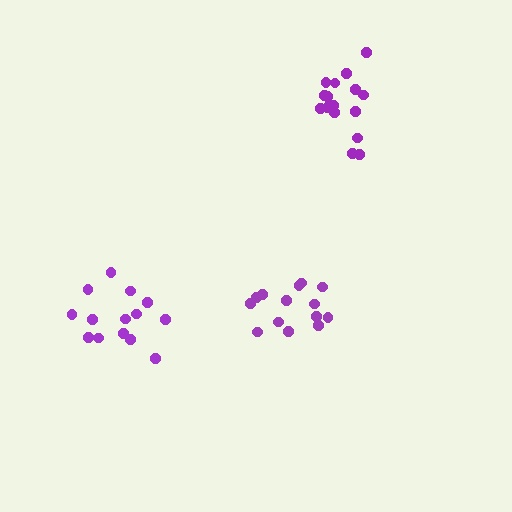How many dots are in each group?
Group 1: 17 dots, Group 2: 14 dots, Group 3: 14 dots (45 total).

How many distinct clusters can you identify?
There are 3 distinct clusters.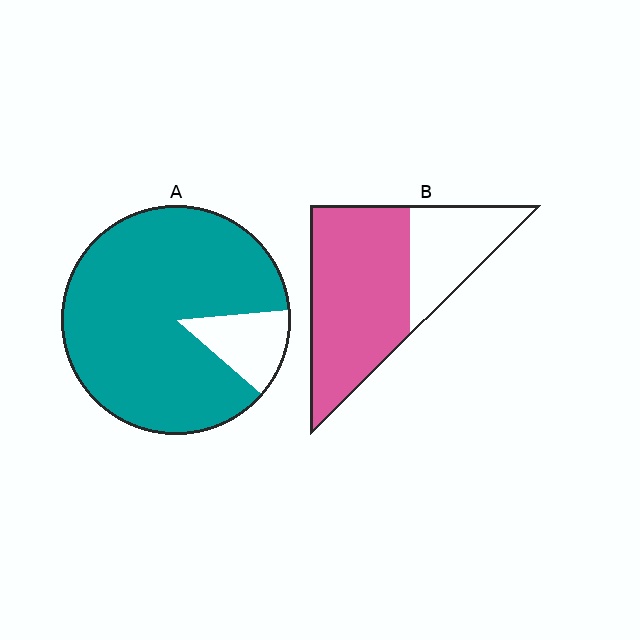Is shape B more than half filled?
Yes.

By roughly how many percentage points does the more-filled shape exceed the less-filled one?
By roughly 20 percentage points (A over B).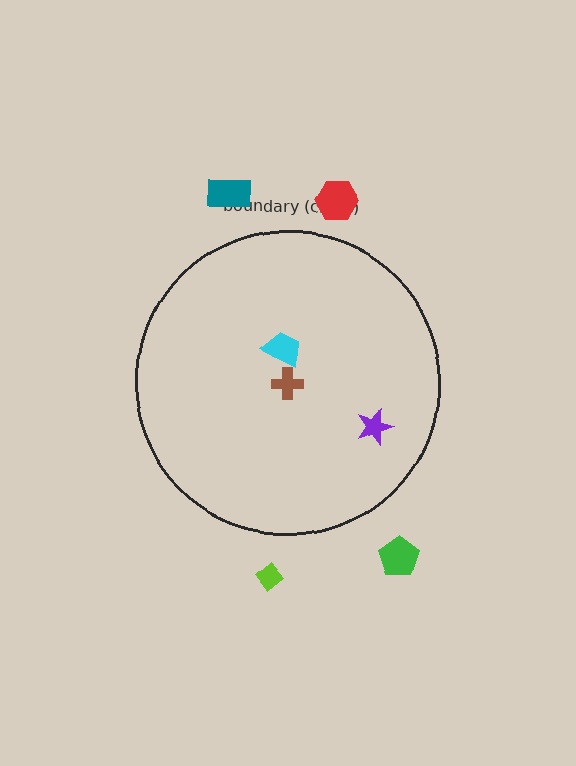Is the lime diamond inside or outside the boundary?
Outside.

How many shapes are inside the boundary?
3 inside, 4 outside.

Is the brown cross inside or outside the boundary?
Inside.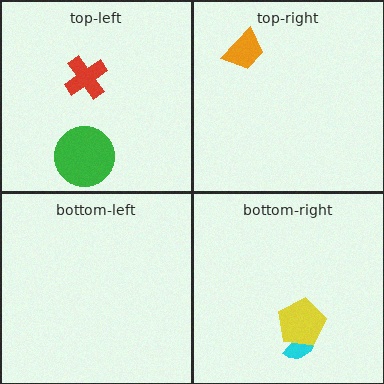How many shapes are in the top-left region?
2.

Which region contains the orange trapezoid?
The top-right region.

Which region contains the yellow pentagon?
The bottom-right region.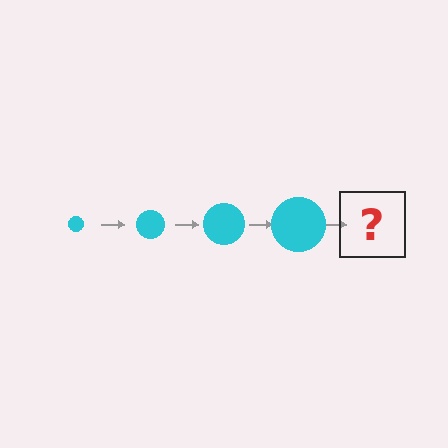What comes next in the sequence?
The next element should be a cyan circle, larger than the previous one.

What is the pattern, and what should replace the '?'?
The pattern is that the circle gets progressively larger each step. The '?' should be a cyan circle, larger than the previous one.